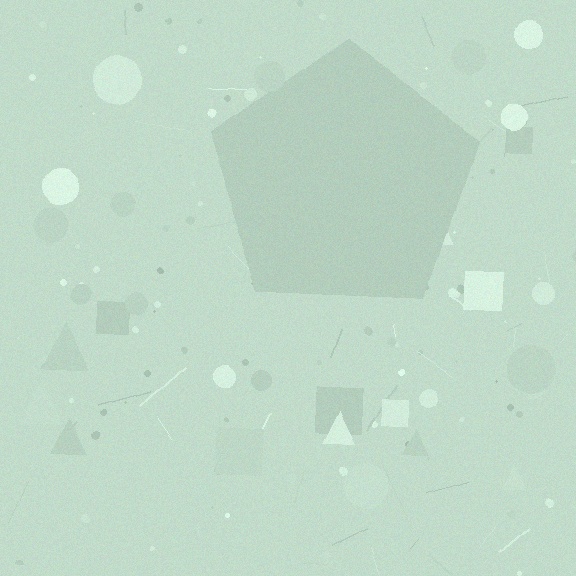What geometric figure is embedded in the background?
A pentagon is embedded in the background.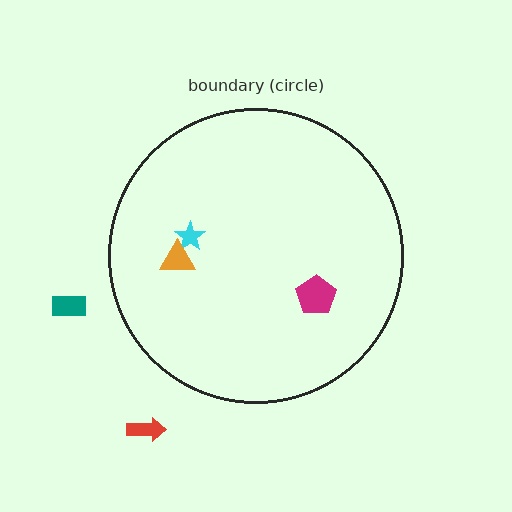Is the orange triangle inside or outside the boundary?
Inside.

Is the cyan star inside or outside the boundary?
Inside.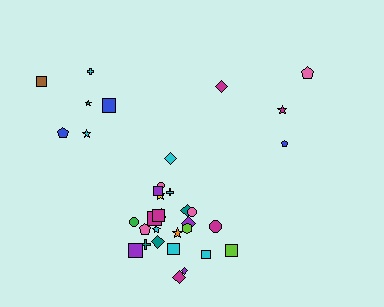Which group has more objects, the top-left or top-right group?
The top-left group.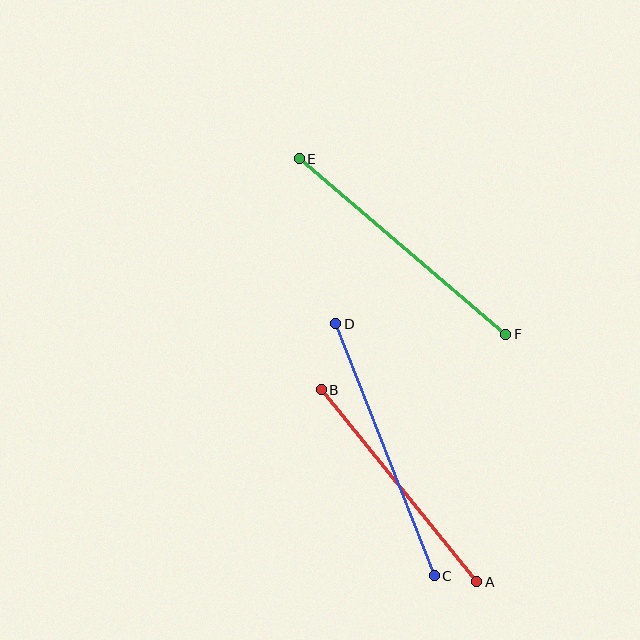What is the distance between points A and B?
The distance is approximately 247 pixels.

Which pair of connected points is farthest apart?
Points E and F are farthest apart.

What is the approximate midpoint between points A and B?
The midpoint is at approximately (399, 486) pixels.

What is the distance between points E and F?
The distance is approximately 271 pixels.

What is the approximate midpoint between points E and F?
The midpoint is at approximately (402, 247) pixels.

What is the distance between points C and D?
The distance is approximately 271 pixels.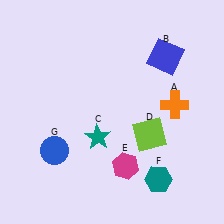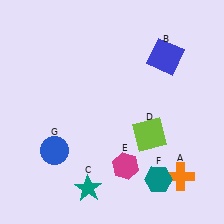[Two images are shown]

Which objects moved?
The objects that moved are: the orange cross (A), the teal star (C).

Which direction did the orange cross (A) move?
The orange cross (A) moved down.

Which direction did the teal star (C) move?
The teal star (C) moved down.